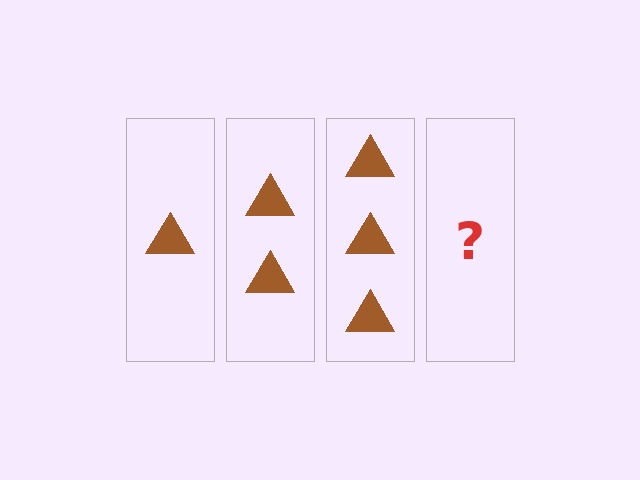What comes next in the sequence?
The next element should be 4 triangles.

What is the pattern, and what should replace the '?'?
The pattern is that each step adds one more triangle. The '?' should be 4 triangles.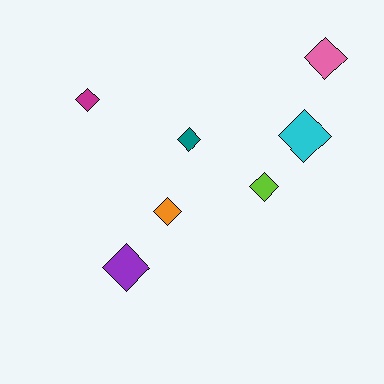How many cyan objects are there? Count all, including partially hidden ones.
There is 1 cyan object.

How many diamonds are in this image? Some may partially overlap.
There are 7 diamonds.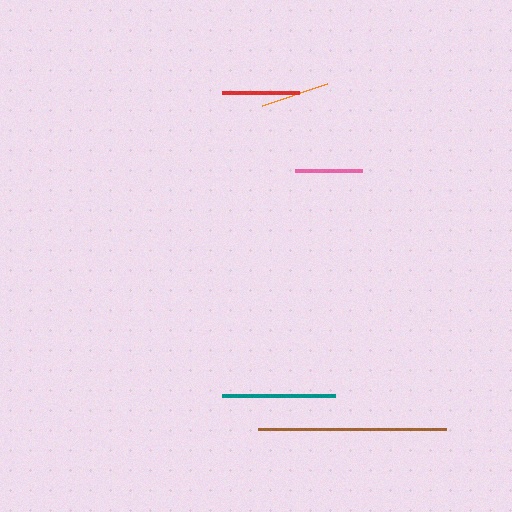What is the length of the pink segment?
The pink segment is approximately 68 pixels long.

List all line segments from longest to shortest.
From longest to shortest: brown, teal, red, orange, pink.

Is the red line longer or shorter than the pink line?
The red line is longer than the pink line.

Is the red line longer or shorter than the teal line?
The teal line is longer than the red line.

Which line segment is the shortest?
The pink line is the shortest at approximately 68 pixels.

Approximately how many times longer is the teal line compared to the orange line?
The teal line is approximately 1.7 times the length of the orange line.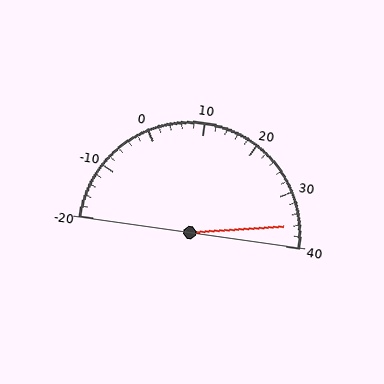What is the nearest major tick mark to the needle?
The nearest major tick mark is 40.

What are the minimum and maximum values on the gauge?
The gauge ranges from -20 to 40.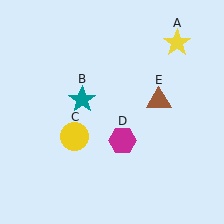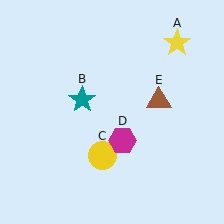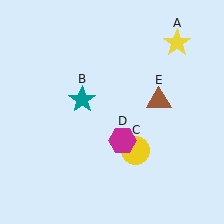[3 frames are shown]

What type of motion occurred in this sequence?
The yellow circle (object C) rotated counterclockwise around the center of the scene.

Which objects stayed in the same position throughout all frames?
Yellow star (object A) and teal star (object B) and magenta hexagon (object D) and brown triangle (object E) remained stationary.